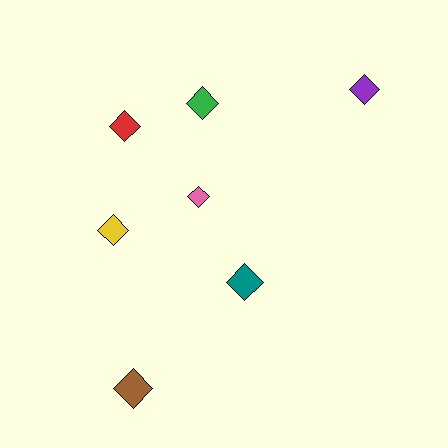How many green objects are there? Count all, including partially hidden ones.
There is 1 green object.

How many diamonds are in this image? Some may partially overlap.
There are 7 diamonds.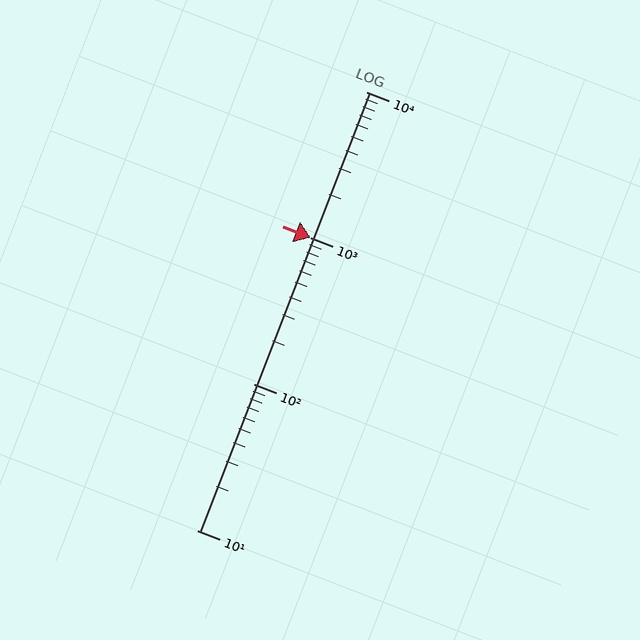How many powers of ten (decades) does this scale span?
The scale spans 3 decades, from 10 to 10000.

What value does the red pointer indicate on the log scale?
The pointer indicates approximately 1000.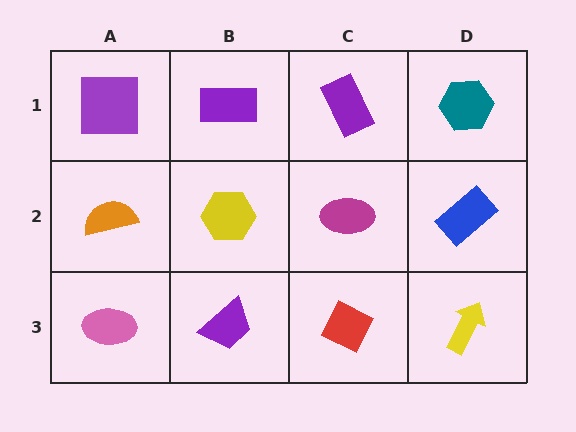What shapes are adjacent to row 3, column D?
A blue rectangle (row 2, column D), a red diamond (row 3, column C).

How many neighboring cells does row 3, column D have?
2.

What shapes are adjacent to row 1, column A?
An orange semicircle (row 2, column A), a purple rectangle (row 1, column B).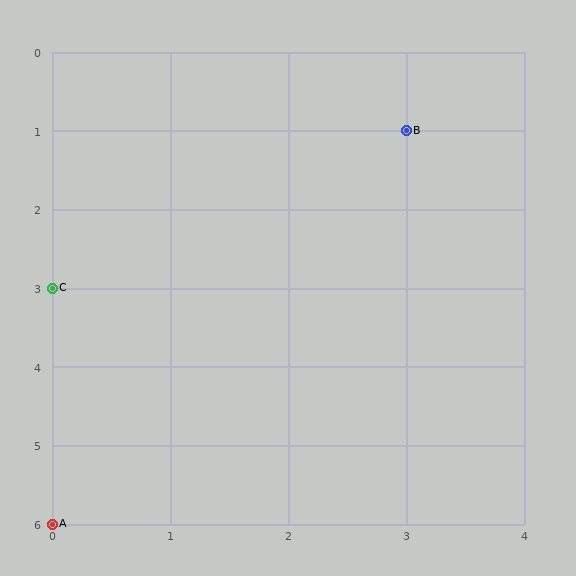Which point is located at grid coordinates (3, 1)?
Point B is at (3, 1).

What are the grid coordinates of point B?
Point B is at grid coordinates (3, 1).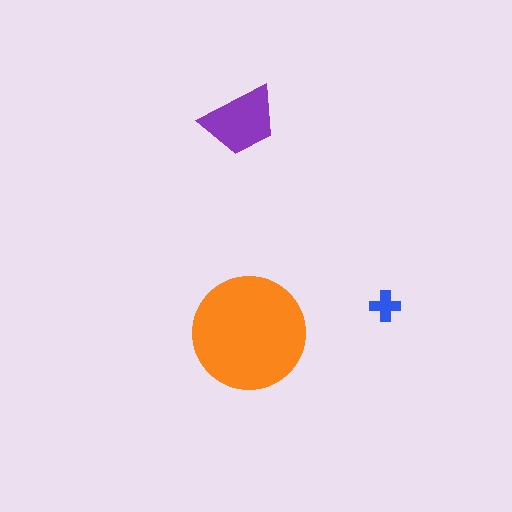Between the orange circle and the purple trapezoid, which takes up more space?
The orange circle.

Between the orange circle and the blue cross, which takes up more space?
The orange circle.